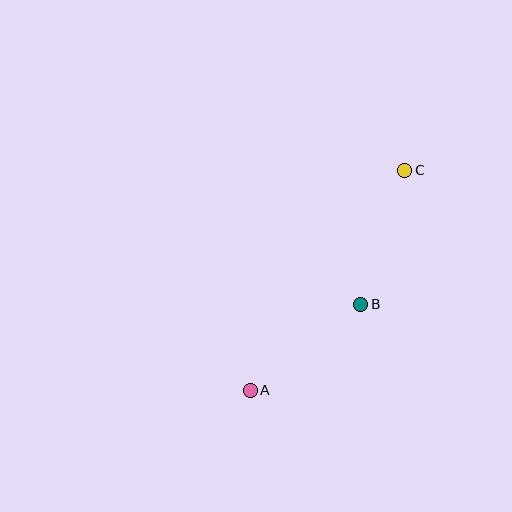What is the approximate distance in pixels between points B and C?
The distance between B and C is approximately 141 pixels.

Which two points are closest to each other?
Points A and B are closest to each other.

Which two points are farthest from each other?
Points A and C are farthest from each other.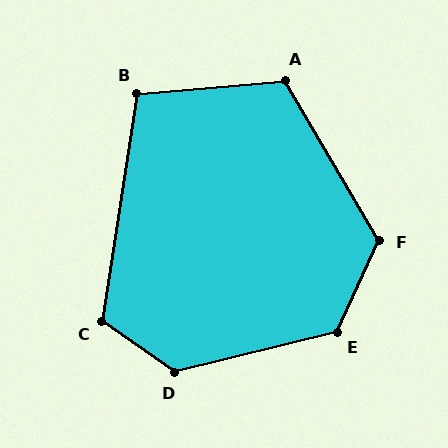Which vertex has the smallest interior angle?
B, at approximately 104 degrees.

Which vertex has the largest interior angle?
D, at approximately 131 degrees.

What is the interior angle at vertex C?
Approximately 116 degrees (obtuse).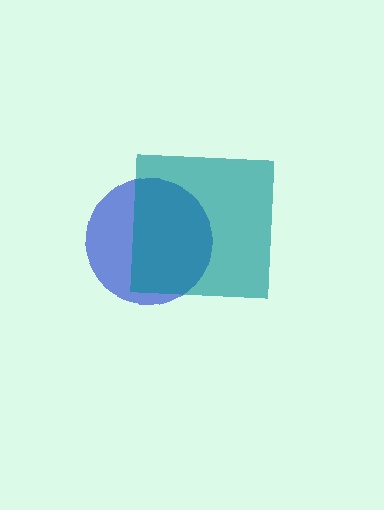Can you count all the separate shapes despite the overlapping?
Yes, there are 2 separate shapes.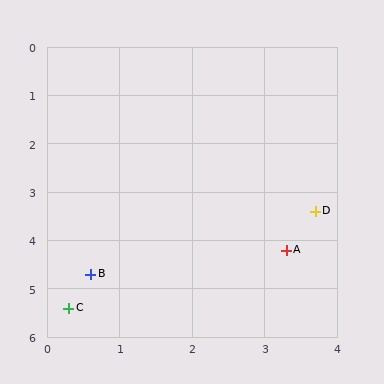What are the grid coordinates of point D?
Point D is at approximately (3.7, 3.4).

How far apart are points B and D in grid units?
Points B and D are about 3.4 grid units apart.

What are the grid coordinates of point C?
Point C is at approximately (0.3, 5.4).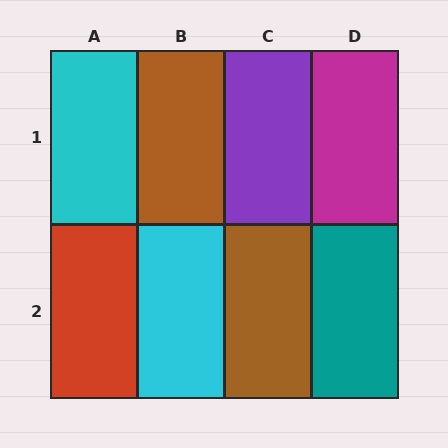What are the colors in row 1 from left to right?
Cyan, brown, purple, magenta.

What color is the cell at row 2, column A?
Red.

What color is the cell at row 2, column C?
Brown.